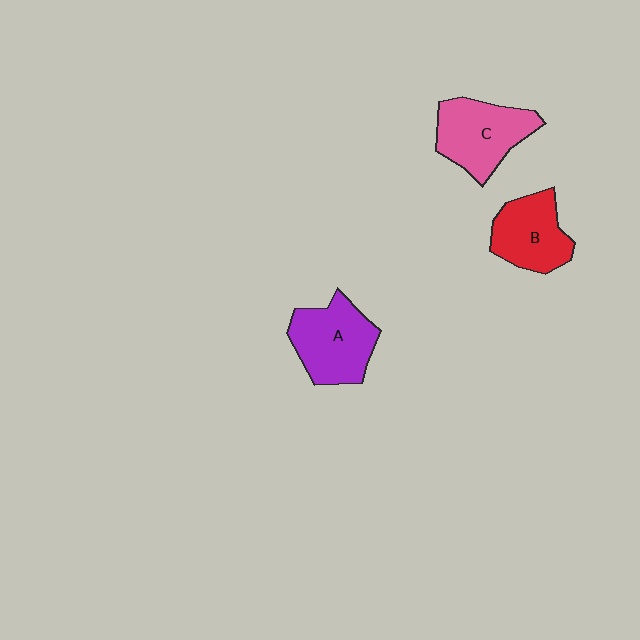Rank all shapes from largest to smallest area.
From largest to smallest: A (purple), C (pink), B (red).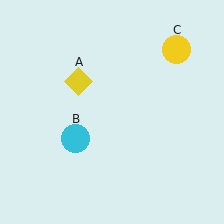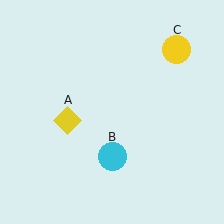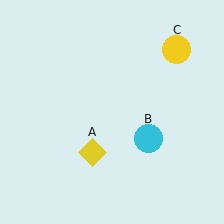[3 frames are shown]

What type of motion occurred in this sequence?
The yellow diamond (object A), cyan circle (object B) rotated counterclockwise around the center of the scene.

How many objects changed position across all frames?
2 objects changed position: yellow diamond (object A), cyan circle (object B).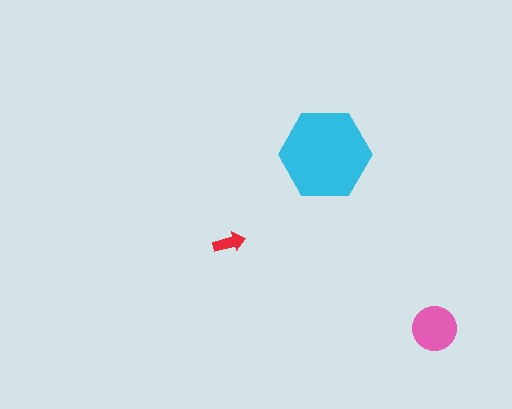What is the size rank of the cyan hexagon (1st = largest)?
1st.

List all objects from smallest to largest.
The red arrow, the pink circle, the cyan hexagon.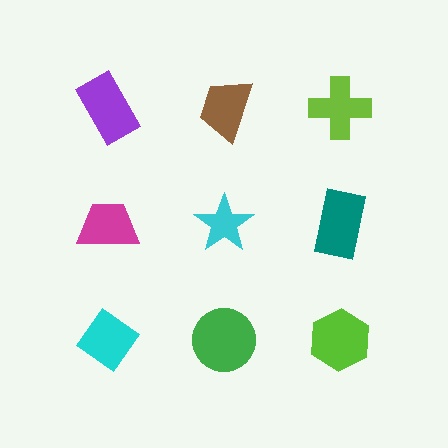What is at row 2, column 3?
A teal rectangle.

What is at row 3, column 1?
A cyan diamond.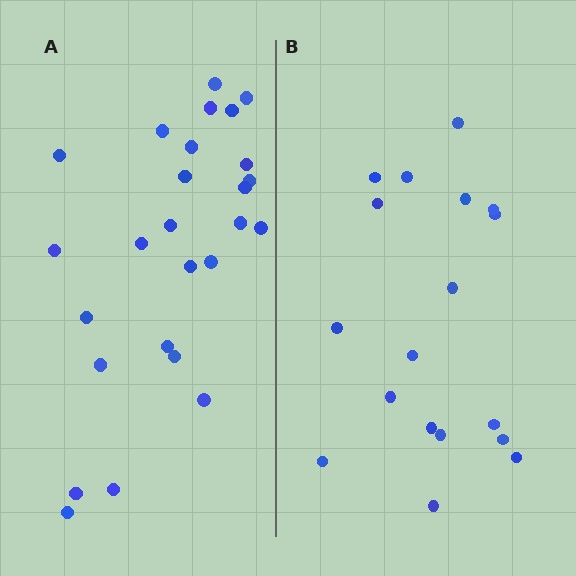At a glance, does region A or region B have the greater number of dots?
Region A (the left region) has more dots.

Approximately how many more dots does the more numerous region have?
Region A has roughly 8 or so more dots than region B.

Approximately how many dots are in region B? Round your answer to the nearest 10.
About 20 dots. (The exact count is 18, which rounds to 20.)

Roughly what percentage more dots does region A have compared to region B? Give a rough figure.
About 45% more.